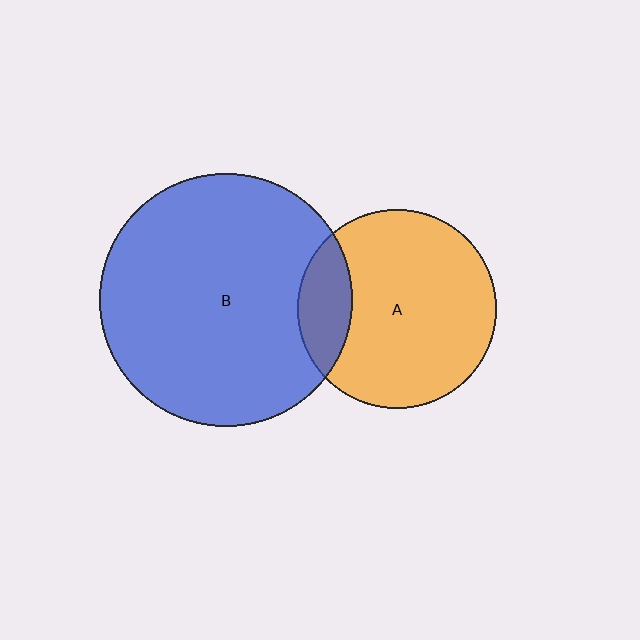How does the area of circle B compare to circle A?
Approximately 1.6 times.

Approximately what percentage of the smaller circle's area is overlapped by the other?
Approximately 15%.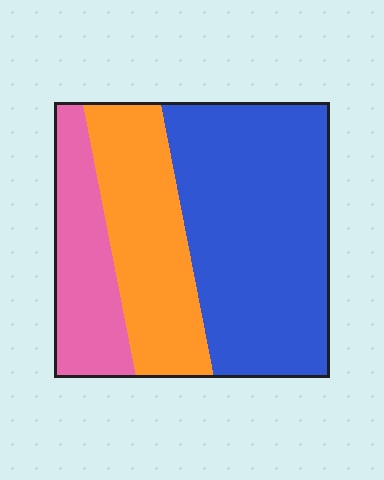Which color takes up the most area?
Blue, at roughly 50%.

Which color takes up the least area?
Pink, at roughly 20%.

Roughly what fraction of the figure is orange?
Orange takes up between a quarter and a half of the figure.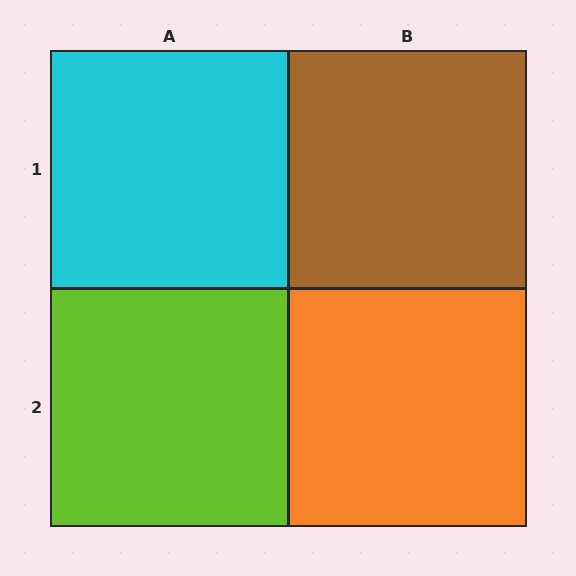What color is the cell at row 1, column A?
Cyan.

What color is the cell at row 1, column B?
Brown.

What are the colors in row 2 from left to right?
Lime, orange.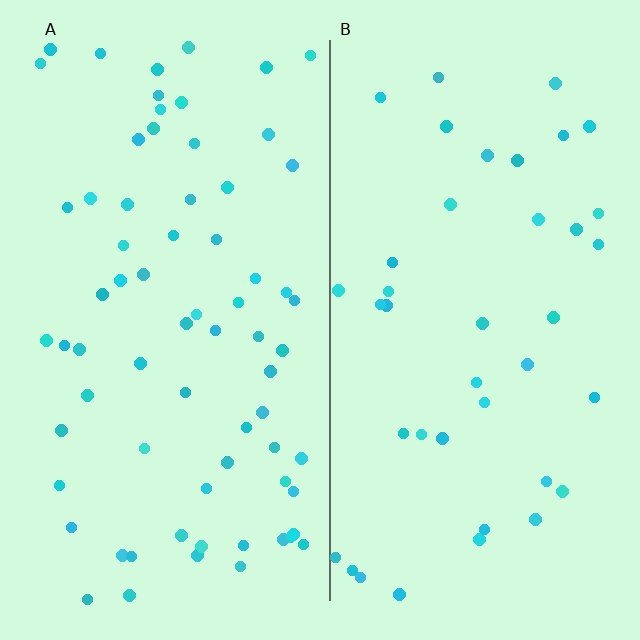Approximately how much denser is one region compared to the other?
Approximately 1.7× — region A over region B.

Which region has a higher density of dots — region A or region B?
A (the left).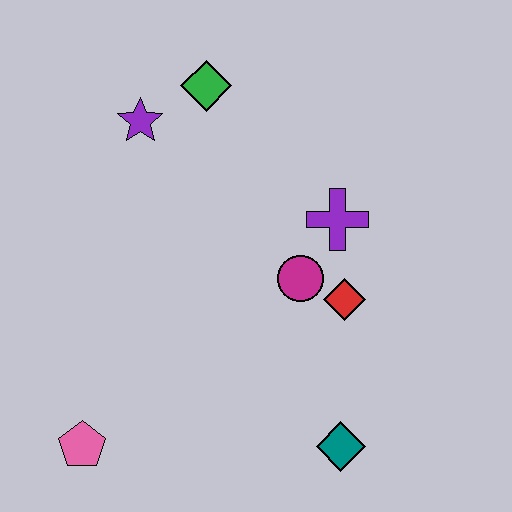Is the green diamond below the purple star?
No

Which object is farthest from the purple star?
The teal diamond is farthest from the purple star.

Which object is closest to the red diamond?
The magenta circle is closest to the red diamond.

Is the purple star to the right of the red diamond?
No